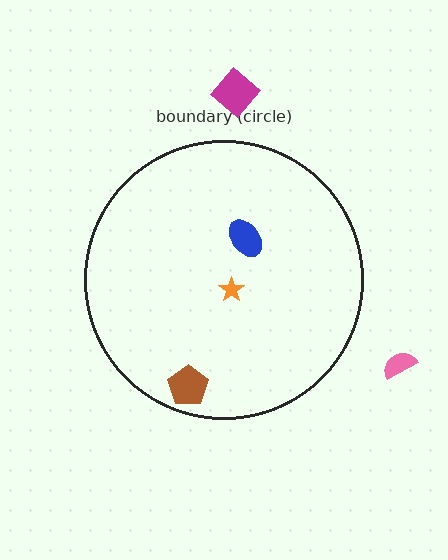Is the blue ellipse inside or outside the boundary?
Inside.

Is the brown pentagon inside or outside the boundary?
Inside.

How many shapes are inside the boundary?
3 inside, 2 outside.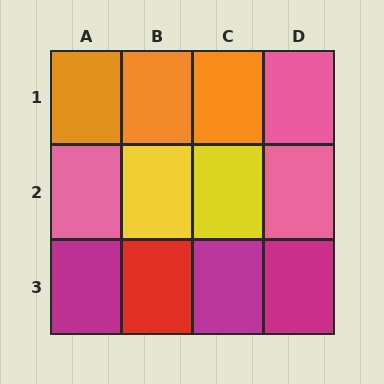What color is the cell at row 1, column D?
Pink.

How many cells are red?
1 cell is red.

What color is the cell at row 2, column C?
Yellow.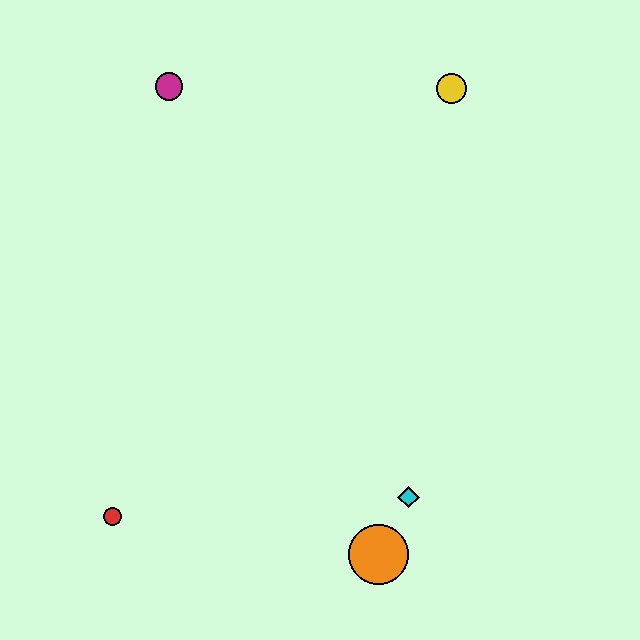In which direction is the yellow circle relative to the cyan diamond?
The yellow circle is above the cyan diamond.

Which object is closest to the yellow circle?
The magenta circle is closest to the yellow circle.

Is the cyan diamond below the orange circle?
No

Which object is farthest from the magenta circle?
The orange circle is farthest from the magenta circle.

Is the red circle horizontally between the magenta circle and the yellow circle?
No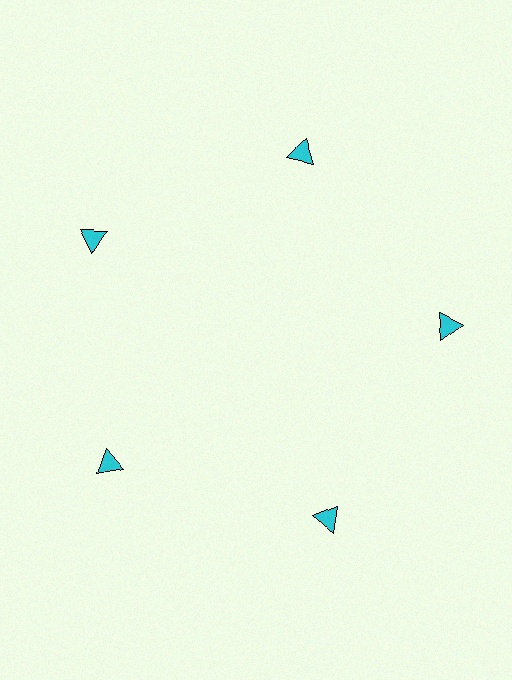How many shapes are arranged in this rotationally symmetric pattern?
There are 5 shapes, arranged in 5 groups of 1.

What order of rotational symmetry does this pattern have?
This pattern has 5-fold rotational symmetry.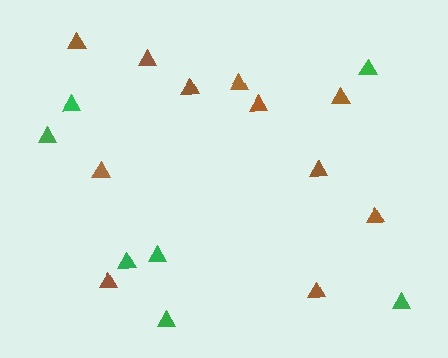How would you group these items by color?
There are 2 groups: one group of brown triangles (11) and one group of green triangles (7).